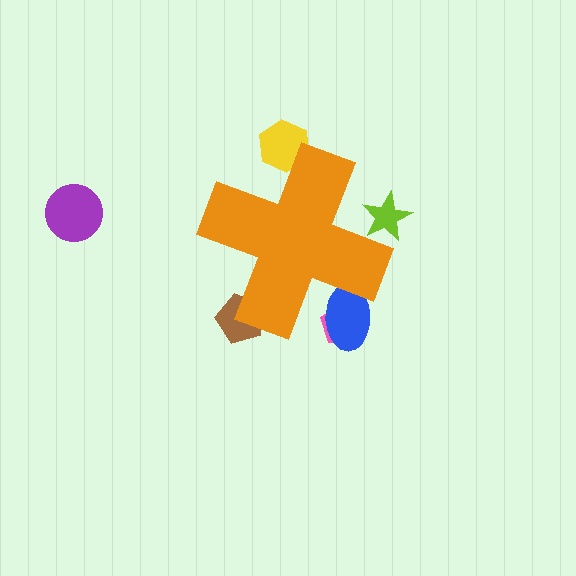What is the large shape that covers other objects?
An orange cross.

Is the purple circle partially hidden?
No, the purple circle is fully visible.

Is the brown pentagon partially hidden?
Yes, the brown pentagon is partially hidden behind the orange cross.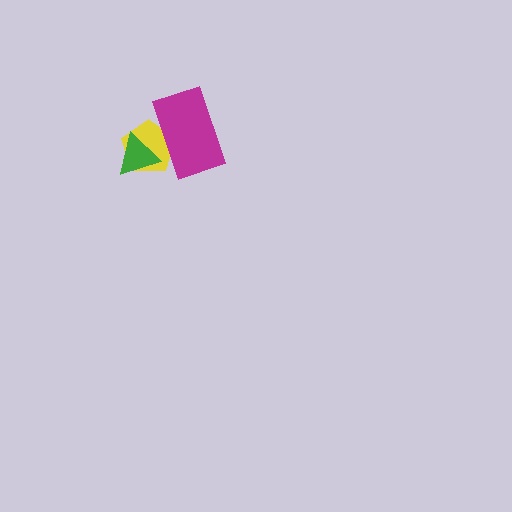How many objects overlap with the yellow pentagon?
2 objects overlap with the yellow pentagon.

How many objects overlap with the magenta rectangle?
2 objects overlap with the magenta rectangle.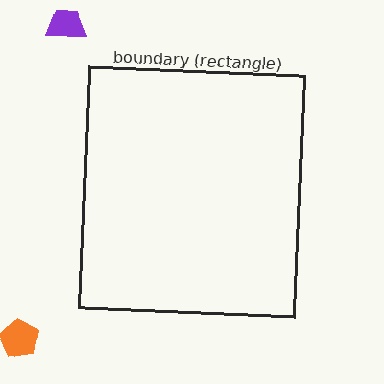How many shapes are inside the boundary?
0 inside, 2 outside.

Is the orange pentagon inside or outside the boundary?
Outside.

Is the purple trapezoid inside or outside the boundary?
Outside.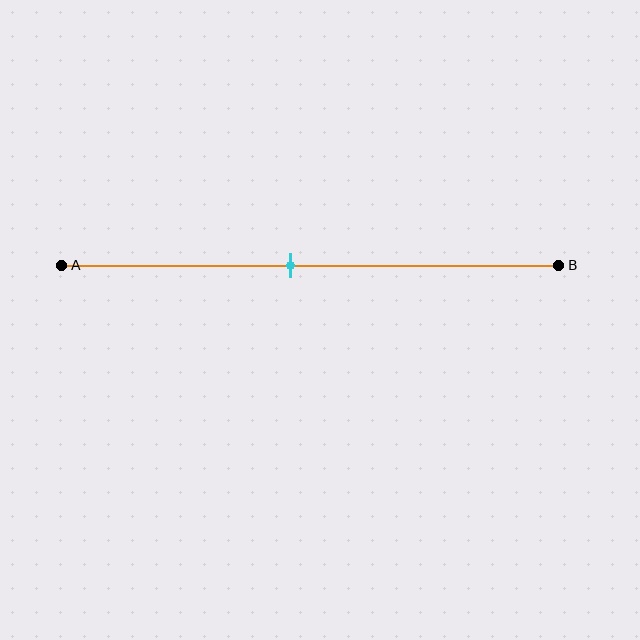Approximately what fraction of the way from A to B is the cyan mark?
The cyan mark is approximately 45% of the way from A to B.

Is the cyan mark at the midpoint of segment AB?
No, the mark is at about 45% from A, not at the 50% midpoint.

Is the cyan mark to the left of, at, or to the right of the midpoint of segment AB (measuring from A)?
The cyan mark is to the left of the midpoint of segment AB.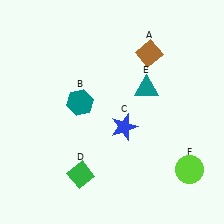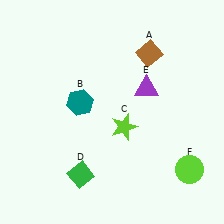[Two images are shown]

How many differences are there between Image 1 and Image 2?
There are 2 differences between the two images.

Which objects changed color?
C changed from blue to lime. E changed from teal to purple.